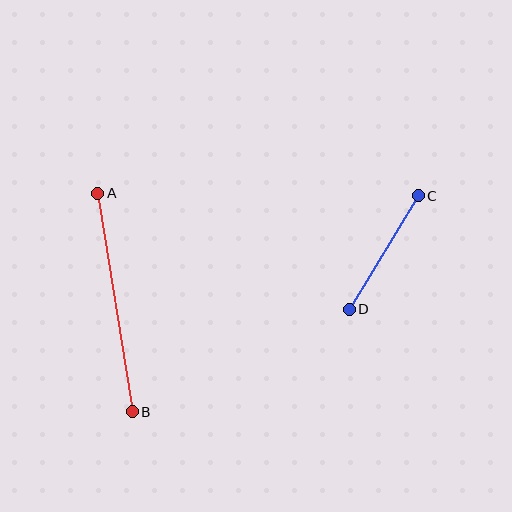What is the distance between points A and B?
The distance is approximately 221 pixels.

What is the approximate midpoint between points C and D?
The midpoint is at approximately (384, 252) pixels.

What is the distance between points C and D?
The distance is approximately 133 pixels.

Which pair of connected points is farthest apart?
Points A and B are farthest apart.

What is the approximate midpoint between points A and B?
The midpoint is at approximately (115, 303) pixels.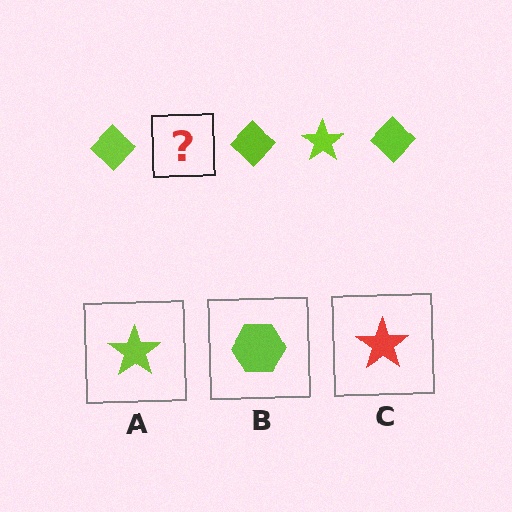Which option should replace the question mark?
Option A.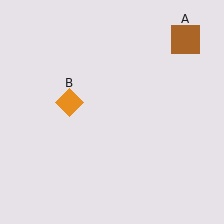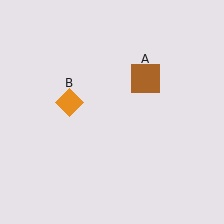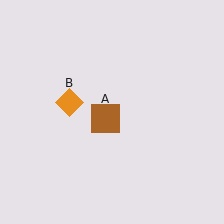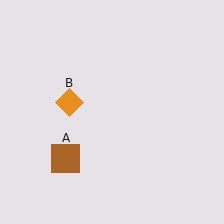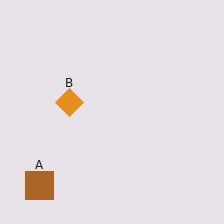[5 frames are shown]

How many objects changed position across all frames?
1 object changed position: brown square (object A).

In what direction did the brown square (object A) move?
The brown square (object A) moved down and to the left.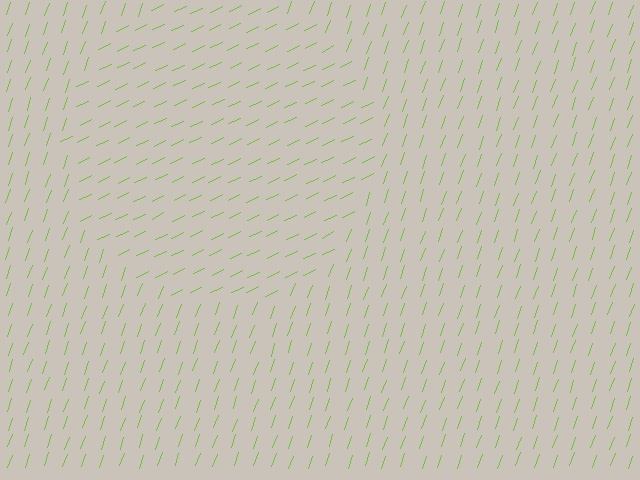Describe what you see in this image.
The image is filled with small lime line segments. A circle region in the image has lines oriented differently from the surrounding lines, creating a visible texture boundary.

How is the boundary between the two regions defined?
The boundary is defined purely by a change in line orientation (approximately 45 degrees difference). All lines are the same color and thickness.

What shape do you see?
I see a circle.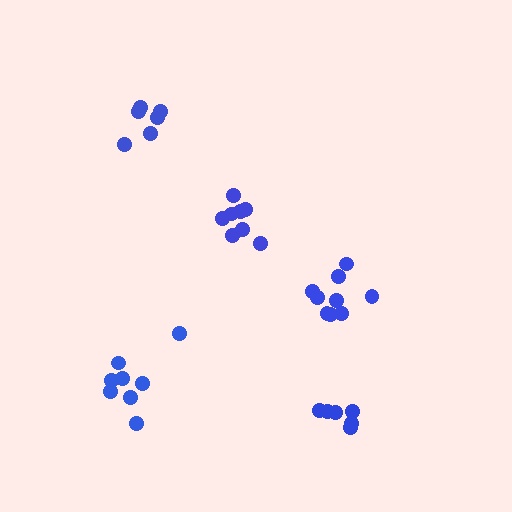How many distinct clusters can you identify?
There are 5 distinct clusters.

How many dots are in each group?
Group 1: 8 dots, Group 2: 9 dots, Group 3: 6 dots, Group 4: 6 dots, Group 5: 8 dots (37 total).